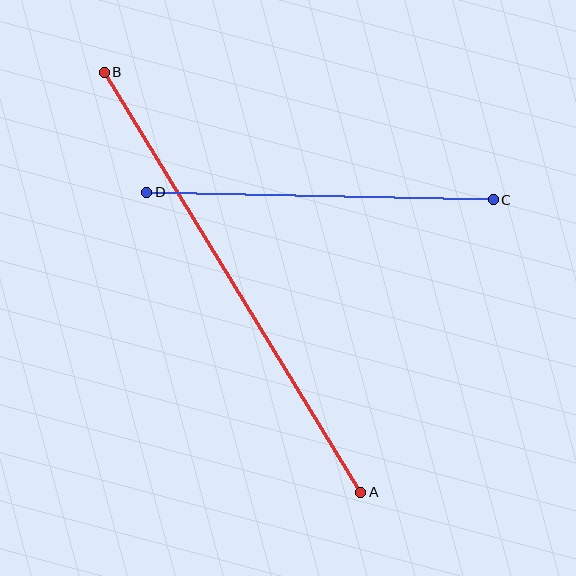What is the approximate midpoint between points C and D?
The midpoint is at approximately (320, 196) pixels.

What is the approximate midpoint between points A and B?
The midpoint is at approximately (233, 282) pixels.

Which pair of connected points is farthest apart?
Points A and B are farthest apart.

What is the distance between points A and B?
The distance is approximately 492 pixels.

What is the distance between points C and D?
The distance is approximately 347 pixels.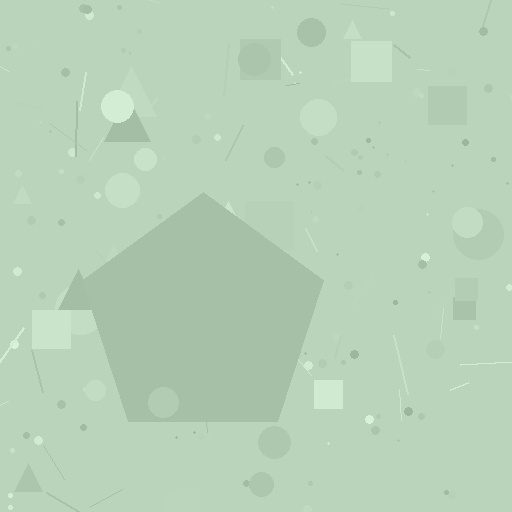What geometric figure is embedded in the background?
A pentagon is embedded in the background.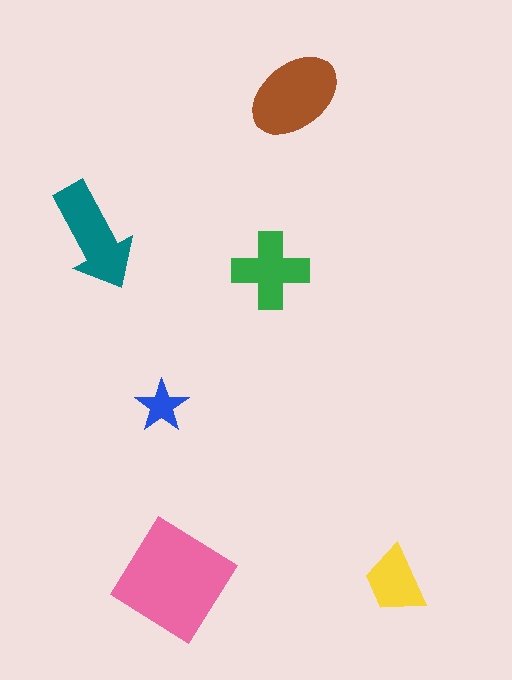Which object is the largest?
The pink diamond.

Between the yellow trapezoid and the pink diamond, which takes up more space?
The pink diamond.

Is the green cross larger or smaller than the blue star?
Larger.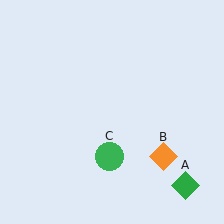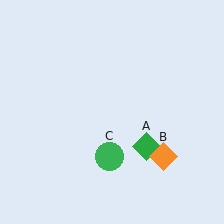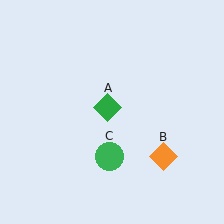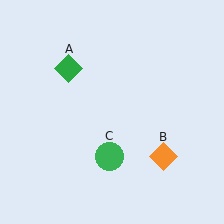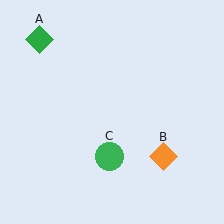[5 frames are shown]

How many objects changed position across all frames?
1 object changed position: green diamond (object A).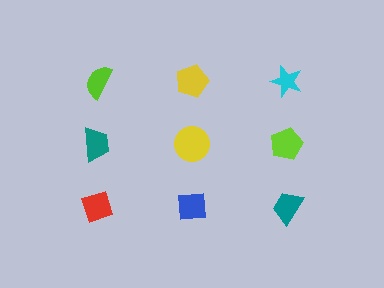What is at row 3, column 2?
A blue square.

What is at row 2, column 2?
A yellow circle.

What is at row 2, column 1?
A teal trapezoid.